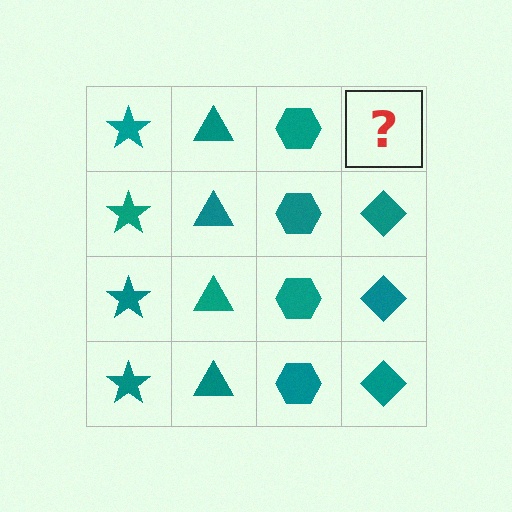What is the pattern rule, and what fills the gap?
The rule is that each column has a consistent shape. The gap should be filled with a teal diamond.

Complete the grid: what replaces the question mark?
The question mark should be replaced with a teal diamond.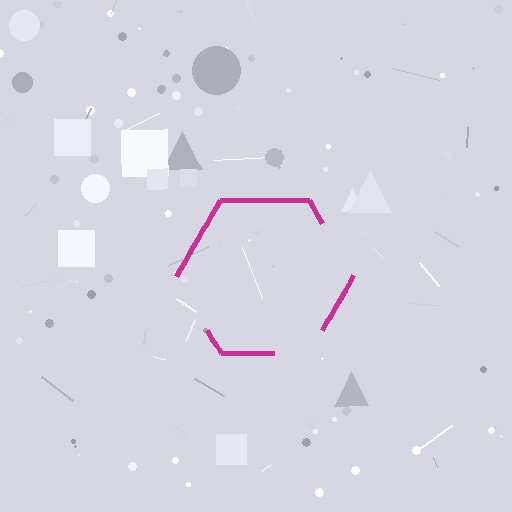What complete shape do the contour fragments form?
The contour fragments form a hexagon.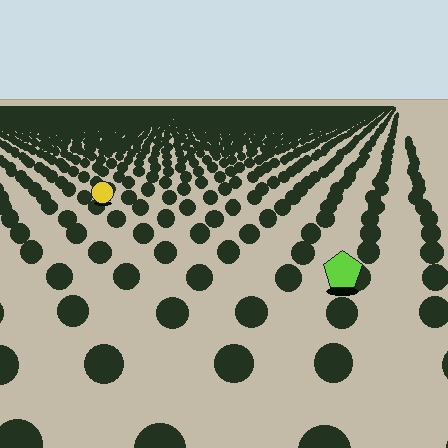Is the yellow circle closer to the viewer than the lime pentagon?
No. The lime pentagon is closer — you can tell from the texture gradient: the ground texture is coarser near it.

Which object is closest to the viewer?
The lime pentagon is closest. The texture marks near it are larger and more spread out.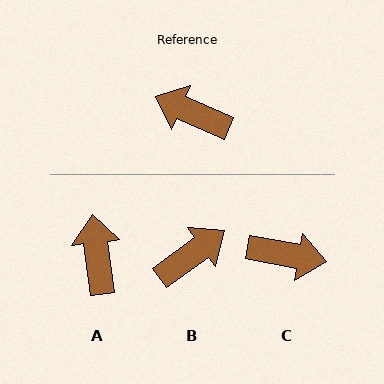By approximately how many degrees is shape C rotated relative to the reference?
Approximately 167 degrees clockwise.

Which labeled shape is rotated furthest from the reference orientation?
C, about 167 degrees away.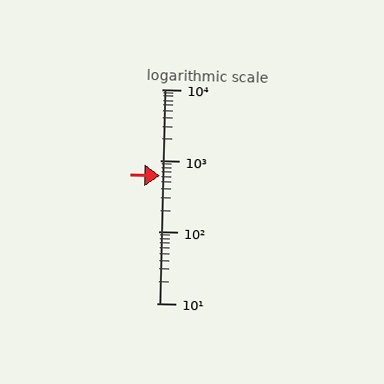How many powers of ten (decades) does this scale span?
The scale spans 3 decades, from 10 to 10000.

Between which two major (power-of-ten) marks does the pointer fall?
The pointer is between 100 and 1000.